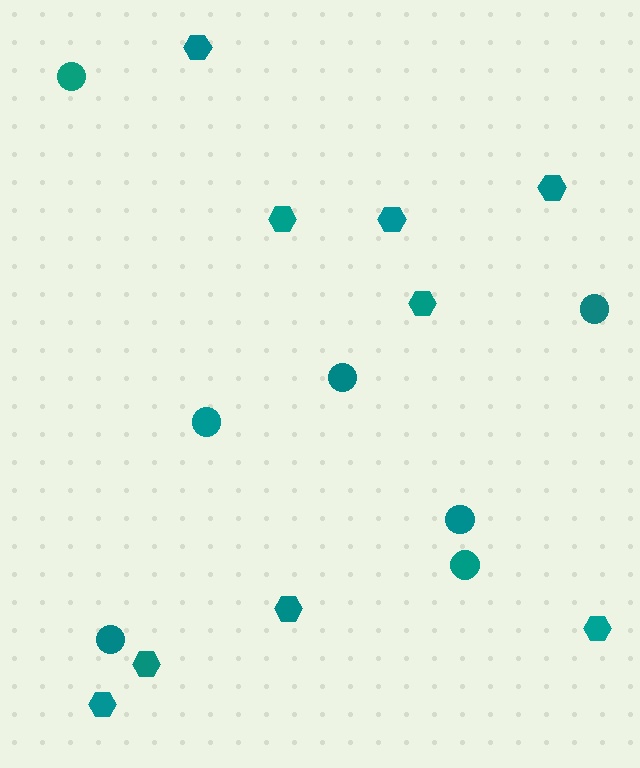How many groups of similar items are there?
There are 2 groups: one group of circles (7) and one group of hexagons (9).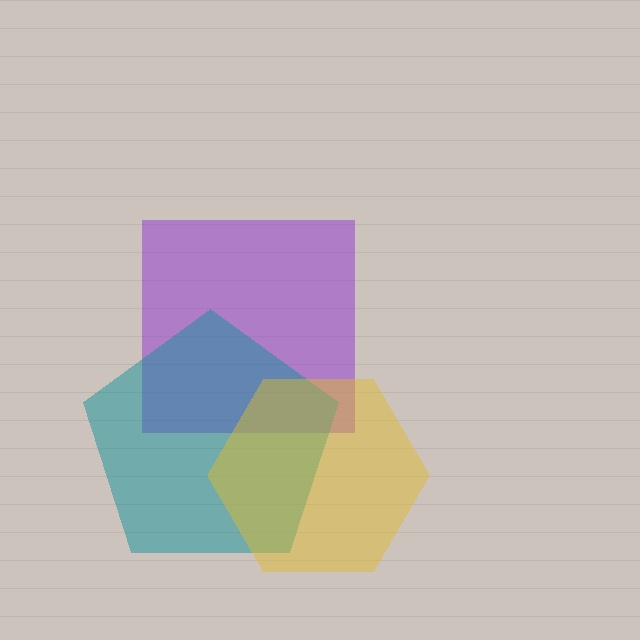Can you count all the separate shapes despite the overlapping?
Yes, there are 3 separate shapes.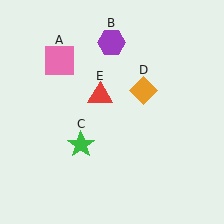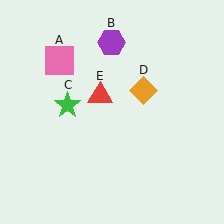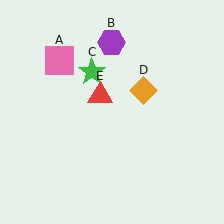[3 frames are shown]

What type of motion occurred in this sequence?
The green star (object C) rotated clockwise around the center of the scene.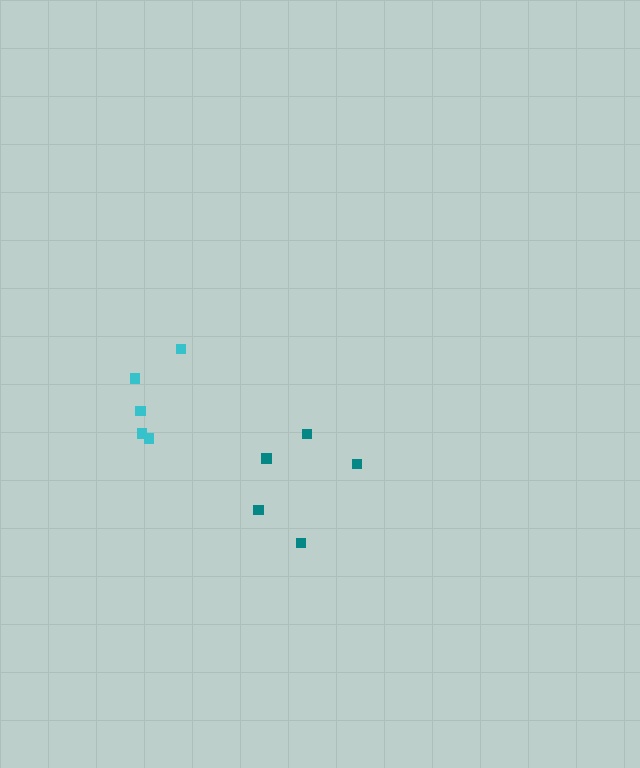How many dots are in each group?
Group 1: 5 dots, Group 2: 5 dots (10 total).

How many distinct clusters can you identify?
There are 2 distinct clusters.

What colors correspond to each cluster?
The clusters are colored: cyan, teal.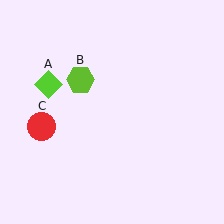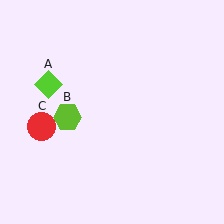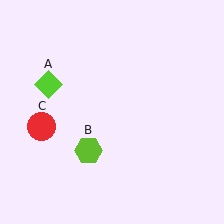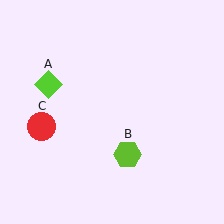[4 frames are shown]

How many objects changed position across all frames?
1 object changed position: lime hexagon (object B).